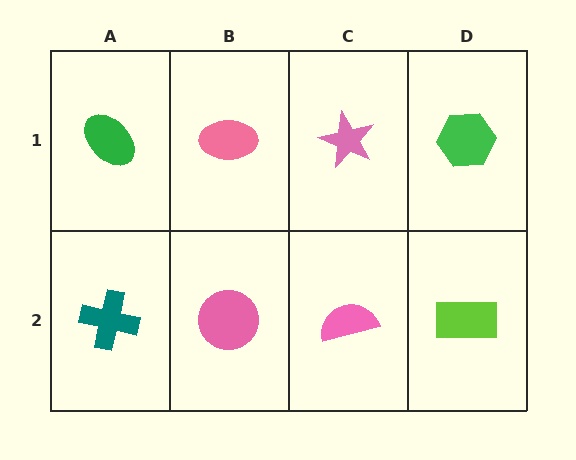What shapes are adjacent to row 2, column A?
A green ellipse (row 1, column A), a pink circle (row 2, column B).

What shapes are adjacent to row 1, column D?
A lime rectangle (row 2, column D), a pink star (row 1, column C).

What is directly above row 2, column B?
A pink ellipse.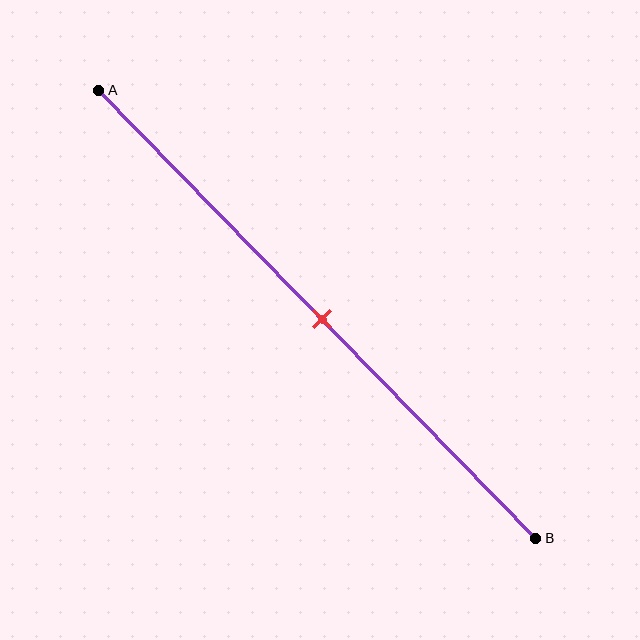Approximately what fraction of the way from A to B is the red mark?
The red mark is approximately 50% of the way from A to B.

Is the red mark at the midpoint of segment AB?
Yes, the mark is approximately at the midpoint.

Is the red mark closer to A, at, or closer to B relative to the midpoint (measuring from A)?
The red mark is approximately at the midpoint of segment AB.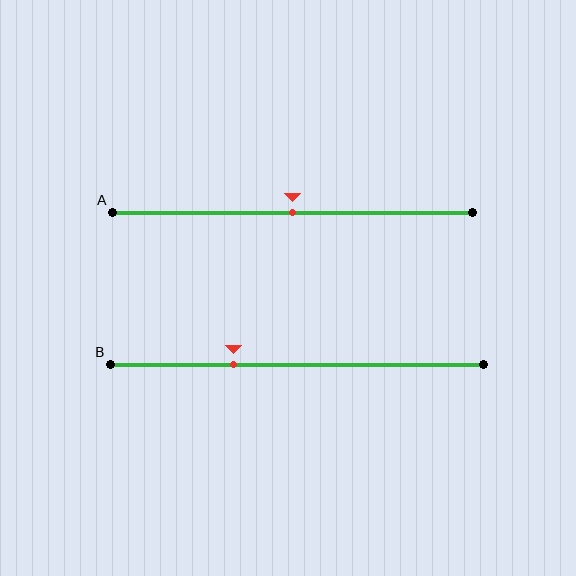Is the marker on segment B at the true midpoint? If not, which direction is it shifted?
No, the marker on segment B is shifted to the left by about 17% of the segment length.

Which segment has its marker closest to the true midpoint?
Segment A has its marker closest to the true midpoint.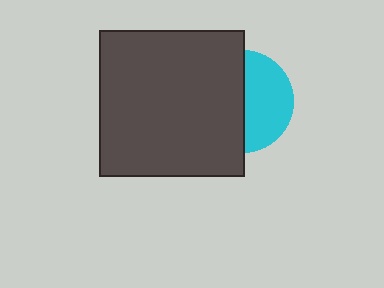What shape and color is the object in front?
The object in front is a dark gray square.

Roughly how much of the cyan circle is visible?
About half of it is visible (roughly 46%).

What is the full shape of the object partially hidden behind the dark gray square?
The partially hidden object is a cyan circle.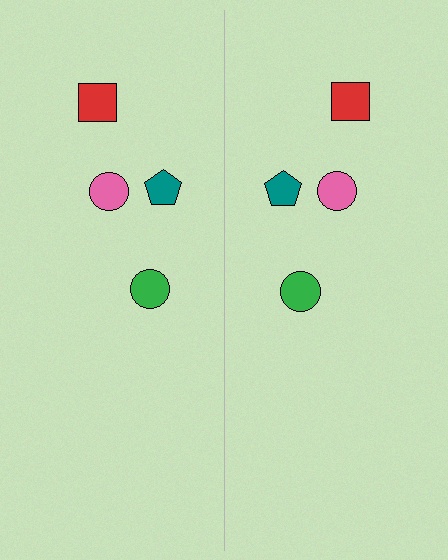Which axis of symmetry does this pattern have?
The pattern has a vertical axis of symmetry running through the center of the image.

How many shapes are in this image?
There are 8 shapes in this image.